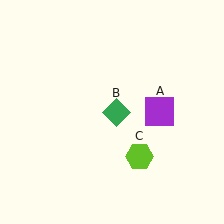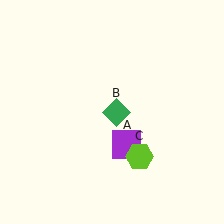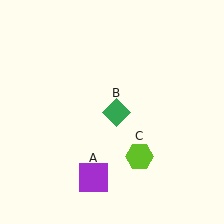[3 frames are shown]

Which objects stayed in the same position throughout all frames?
Green diamond (object B) and lime hexagon (object C) remained stationary.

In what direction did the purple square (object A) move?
The purple square (object A) moved down and to the left.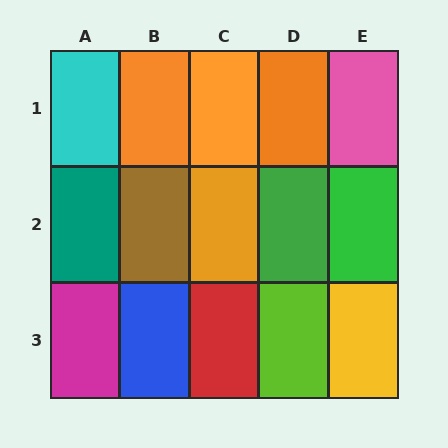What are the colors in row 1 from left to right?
Cyan, orange, orange, orange, pink.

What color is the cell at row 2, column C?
Orange.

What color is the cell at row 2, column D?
Green.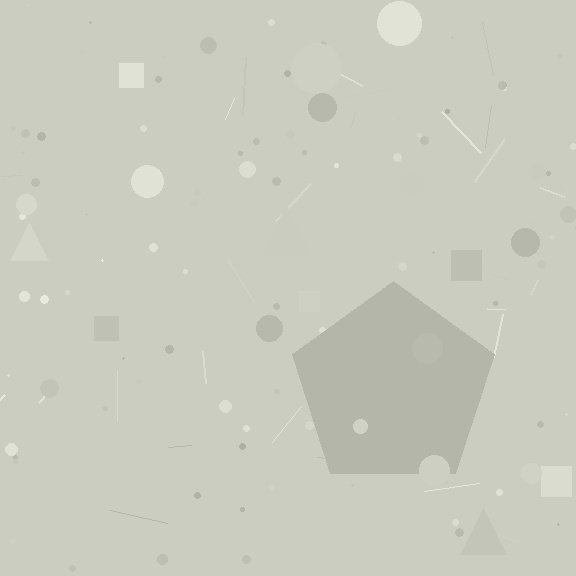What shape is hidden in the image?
A pentagon is hidden in the image.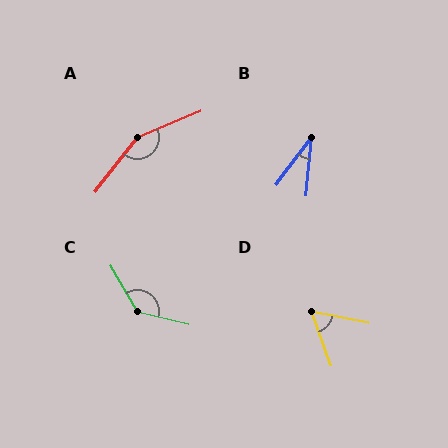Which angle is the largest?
A, at approximately 151 degrees.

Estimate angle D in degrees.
Approximately 59 degrees.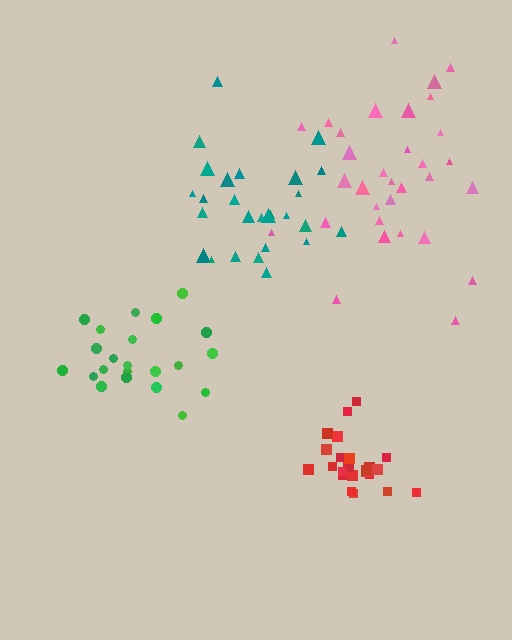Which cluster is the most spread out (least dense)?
Pink.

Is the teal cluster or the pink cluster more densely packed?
Teal.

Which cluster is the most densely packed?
Red.